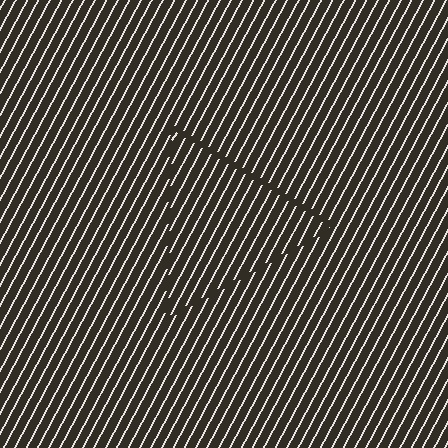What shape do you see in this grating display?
An illusory triangle. The interior of the shape contains the same grating, shifted by half a period — the contour is defined by the phase discontinuity where line-ends from the inner and outer gratings abut.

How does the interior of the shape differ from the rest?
The interior of the shape contains the same grating, shifted by half a period — the contour is defined by the phase discontinuity where line-ends from the inner and outer gratings abut.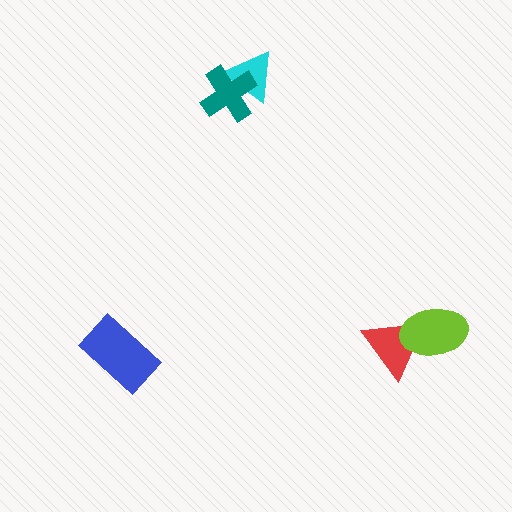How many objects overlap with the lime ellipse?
1 object overlaps with the lime ellipse.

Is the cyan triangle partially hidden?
Yes, it is partially covered by another shape.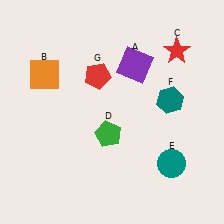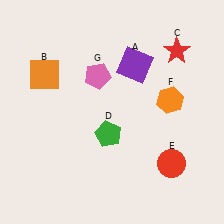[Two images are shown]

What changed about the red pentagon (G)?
In Image 1, G is red. In Image 2, it changed to pink.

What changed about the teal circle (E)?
In Image 1, E is teal. In Image 2, it changed to red.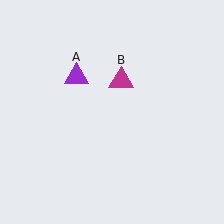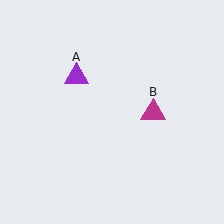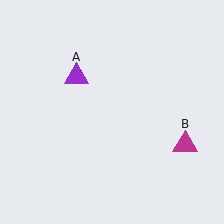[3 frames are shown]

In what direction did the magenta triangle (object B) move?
The magenta triangle (object B) moved down and to the right.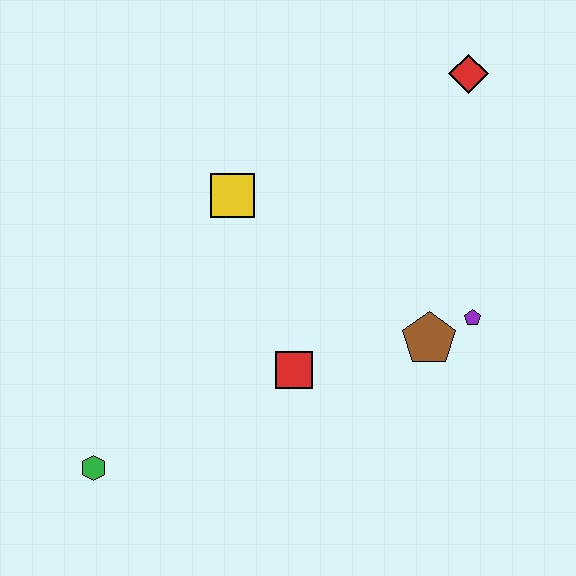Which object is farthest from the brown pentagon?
The green hexagon is farthest from the brown pentagon.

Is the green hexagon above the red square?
No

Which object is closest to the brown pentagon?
The purple pentagon is closest to the brown pentagon.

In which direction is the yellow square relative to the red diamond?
The yellow square is to the left of the red diamond.